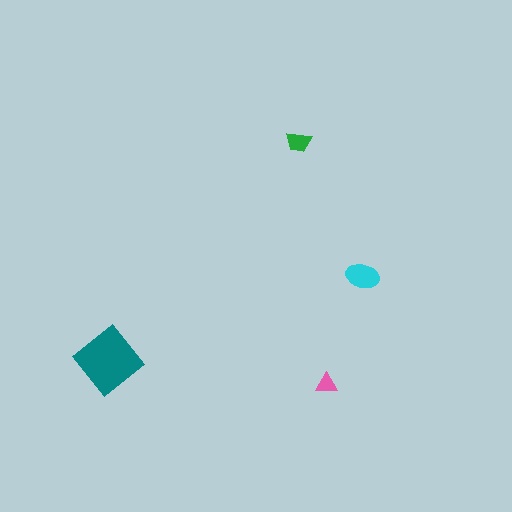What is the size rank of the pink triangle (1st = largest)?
4th.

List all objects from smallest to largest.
The pink triangle, the green trapezoid, the cyan ellipse, the teal diamond.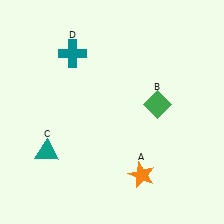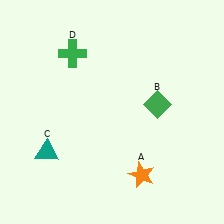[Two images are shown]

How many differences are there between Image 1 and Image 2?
There is 1 difference between the two images.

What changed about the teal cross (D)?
In Image 1, D is teal. In Image 2, it changed to green.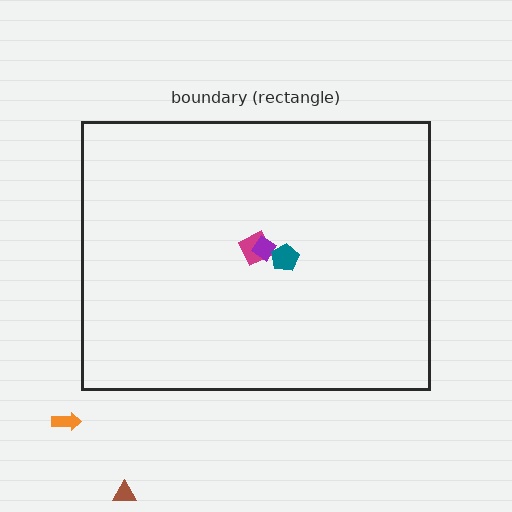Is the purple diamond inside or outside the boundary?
Inside.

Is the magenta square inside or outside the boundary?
Inside.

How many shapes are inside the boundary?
3 inside, 2 outside.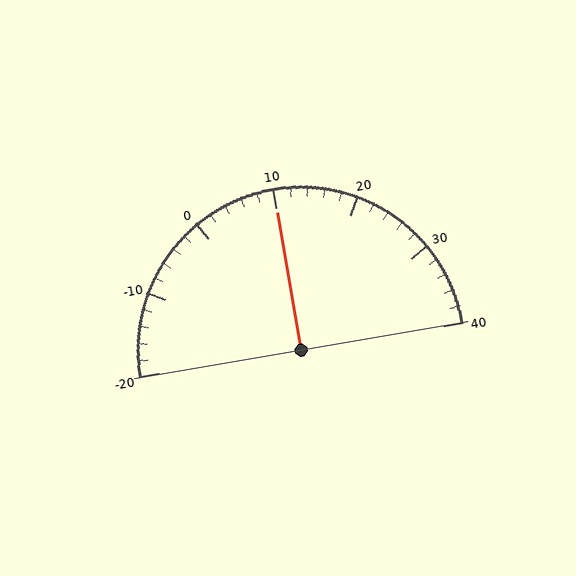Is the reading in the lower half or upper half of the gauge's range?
The reading is in the upper half of the range (-20 to 40).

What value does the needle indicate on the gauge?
The needle indicates approximately 10.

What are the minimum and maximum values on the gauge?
The gauge ranges from -20 to 40.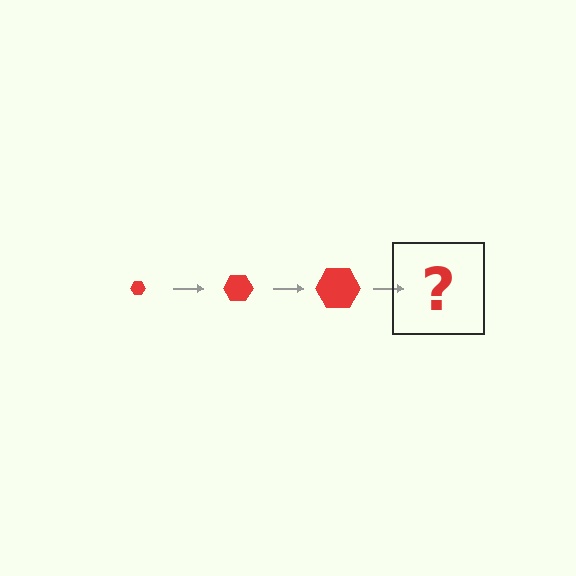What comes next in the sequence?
The next element should be a red hexagon, larger than the previous one.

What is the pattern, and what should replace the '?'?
The pattern is that the hexagon gets progressively larger each step. The '?' should be a red hexagon, larger than the previous one.